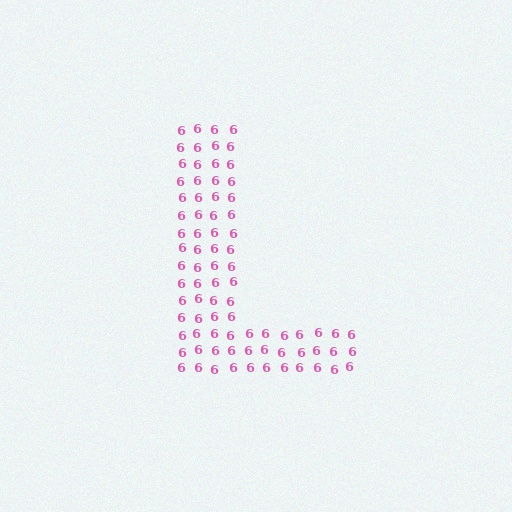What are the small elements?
The small elements are digit 6's.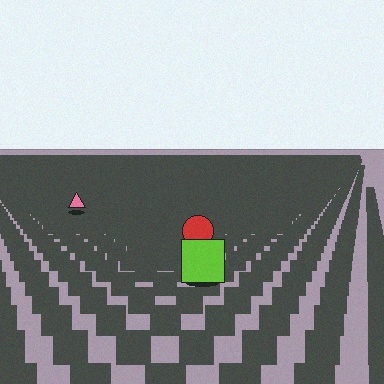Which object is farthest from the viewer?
The pink triangle is farthest from the viewer. It appears smaller and the ground texture around it is denser.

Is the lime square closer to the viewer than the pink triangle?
Yes. The lime square is closer — you can tell from the texture gradient: the ground texture is coarser near it.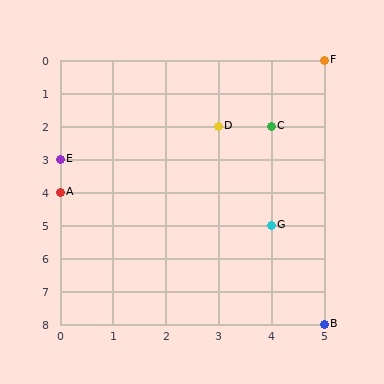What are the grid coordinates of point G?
Point G is at grid coordinates (4, 5).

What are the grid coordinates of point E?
Point E is at grid coordinates (0, 3).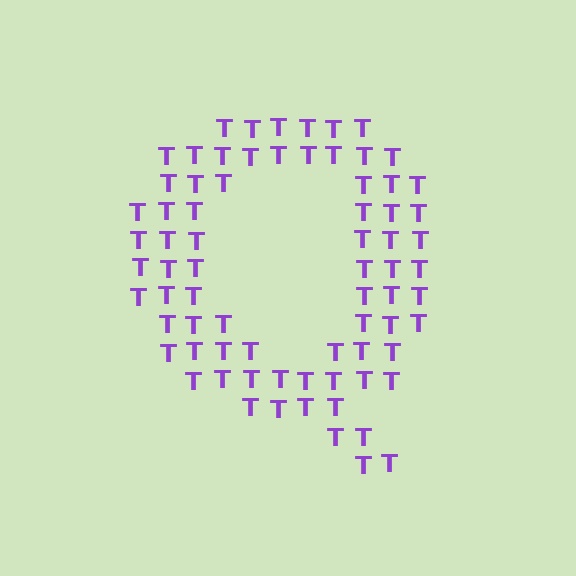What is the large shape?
The large shape is the letter Q.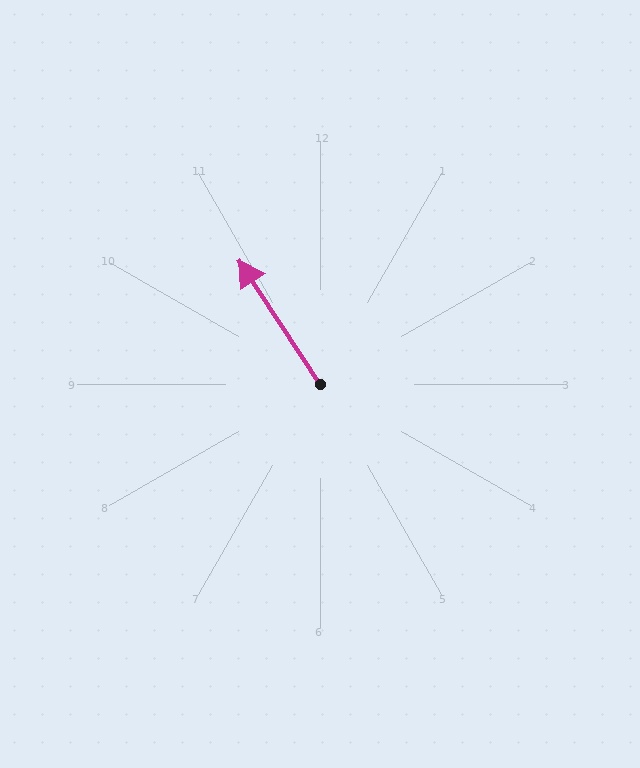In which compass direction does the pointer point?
Northwest.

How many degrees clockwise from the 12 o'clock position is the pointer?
Approximately 327 degrees.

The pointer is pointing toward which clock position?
Roughly 11 o'clock.